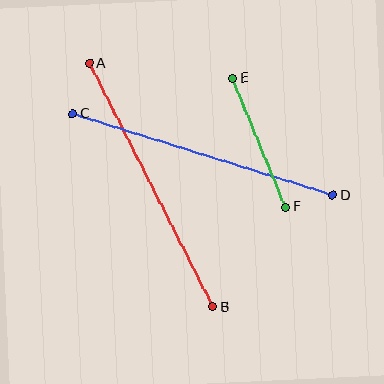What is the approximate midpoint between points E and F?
The midpoint is at approximately (259, 143) pixels.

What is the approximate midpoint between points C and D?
The midpoint is at approximately (203, 154) pixels.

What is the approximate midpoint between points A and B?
The midpoint is at approximately (151, 185) pixels.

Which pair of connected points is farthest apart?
Points A and B are farthest apart.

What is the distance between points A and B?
The distance is approximately 273 pixels.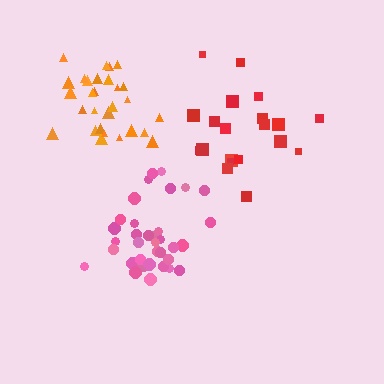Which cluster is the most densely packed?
Orange.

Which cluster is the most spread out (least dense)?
Red.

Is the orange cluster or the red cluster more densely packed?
Orange.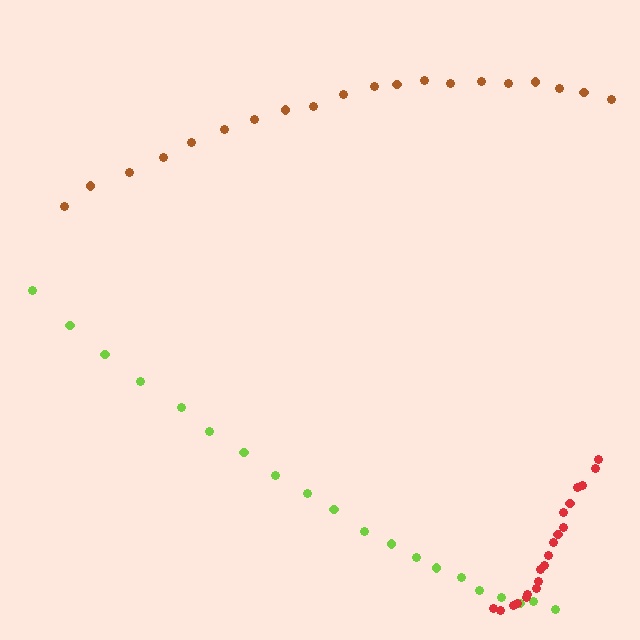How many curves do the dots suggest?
There are 3 distinct paths.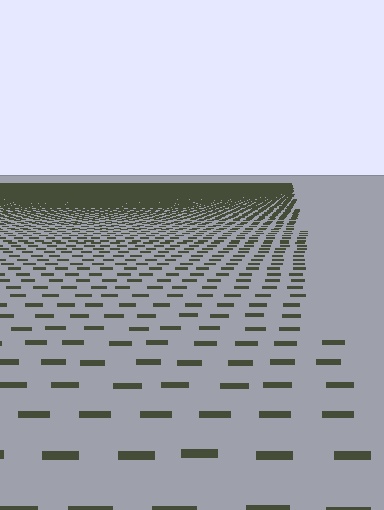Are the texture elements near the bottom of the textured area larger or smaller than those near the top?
Larger. Near the bottom, elements are closer to the viewer and appear at a bigger on-screen size.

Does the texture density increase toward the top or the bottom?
Density increases toward the top.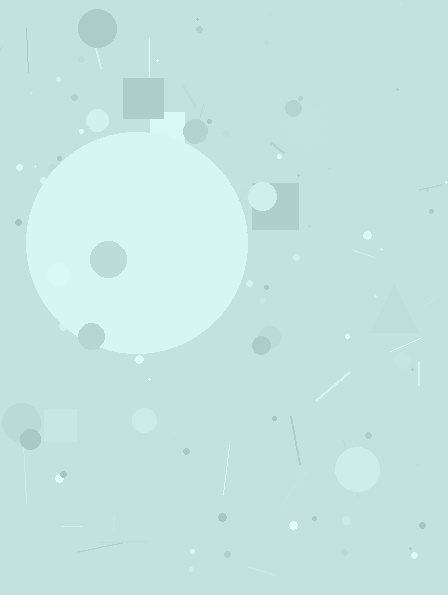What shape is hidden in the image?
A circle is hidden in the image.